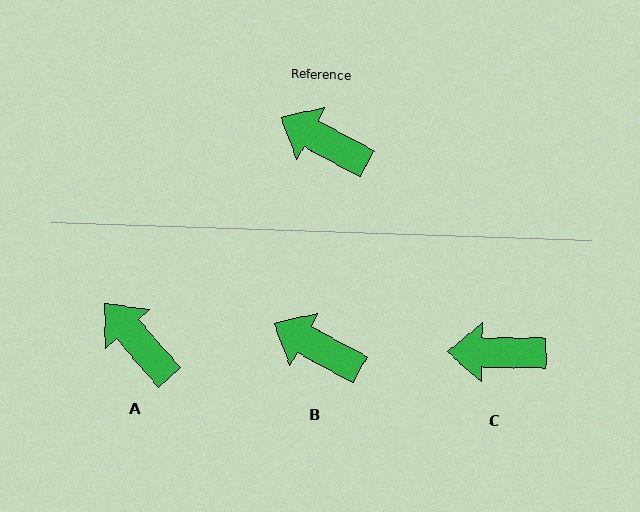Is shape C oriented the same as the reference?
No, it is off by about 28 degrees.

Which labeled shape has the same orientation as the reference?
B.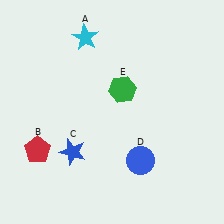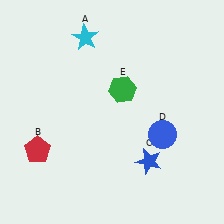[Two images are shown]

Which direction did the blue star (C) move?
The blue star (C) moved right.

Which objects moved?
The objects that moved are: the blue star (C), the blue circle (D).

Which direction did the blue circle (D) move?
The blue circle (D) moved up.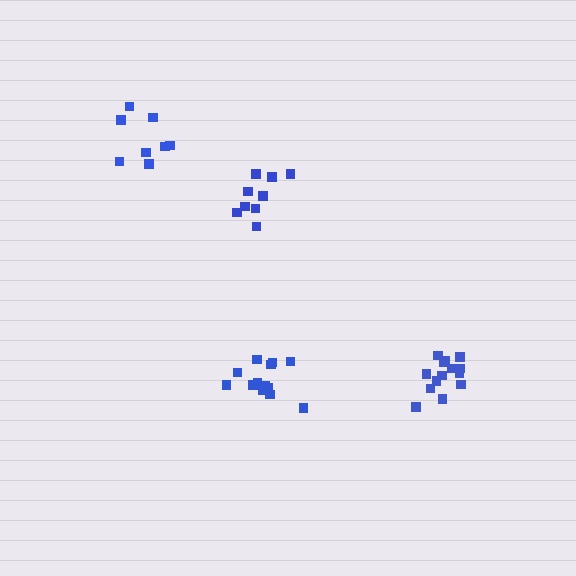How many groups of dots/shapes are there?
There are 4 groups.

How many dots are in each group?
Group 1: 9 dots, Group 2: 8 dots, Group 3: 14 dots, Group 4: 13 dots (44 total).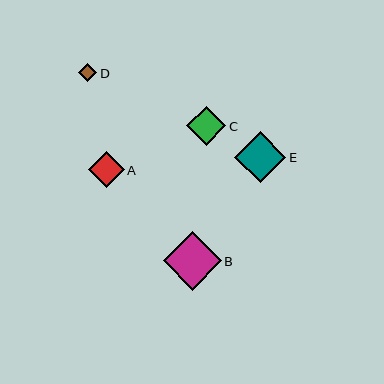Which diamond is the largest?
Diamond B is the largest with a size of approximately 58 pixels.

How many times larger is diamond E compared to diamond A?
Diamond E is approximately 1.4 times the size of diamond A.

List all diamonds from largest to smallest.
From largest to smallest: B, E, C, A, D.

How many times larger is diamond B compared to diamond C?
Diamond B is approximately 1.5 times the size of diamond C.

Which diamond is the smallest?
Diamond D is the smallest with a size of approximately 18 pixels.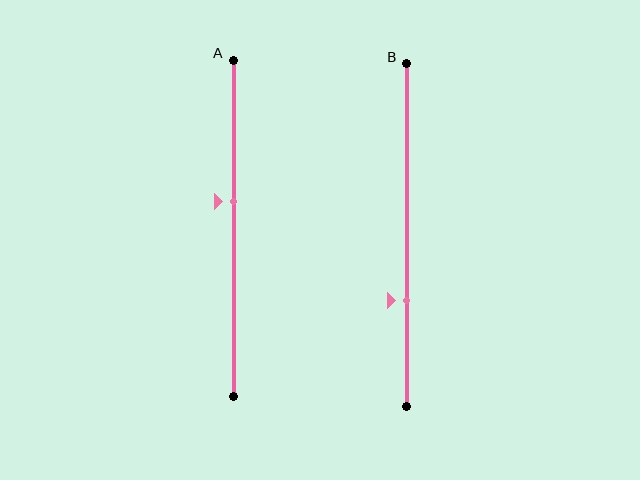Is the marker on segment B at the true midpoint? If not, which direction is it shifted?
No, the marker on segment B is shifted downward by about 19% of the segment length.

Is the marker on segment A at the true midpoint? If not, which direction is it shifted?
No, the marker on segment A is shifted upward by about 8% of the segment length.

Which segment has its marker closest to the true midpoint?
Segment A has its marker closest to the true midpoint.